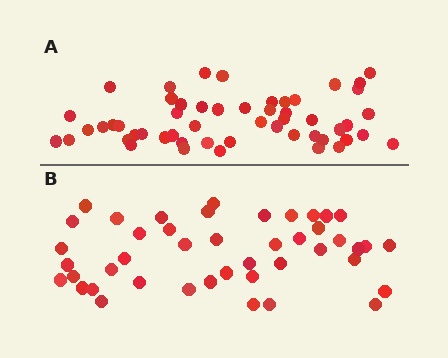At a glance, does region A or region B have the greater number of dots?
Region A (the top region) has more dots.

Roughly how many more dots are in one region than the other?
Region A has roughly 8 or so more dots than region B.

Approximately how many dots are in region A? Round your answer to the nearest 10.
About 50 dots. (The exact count is 53, which rounds to 50.)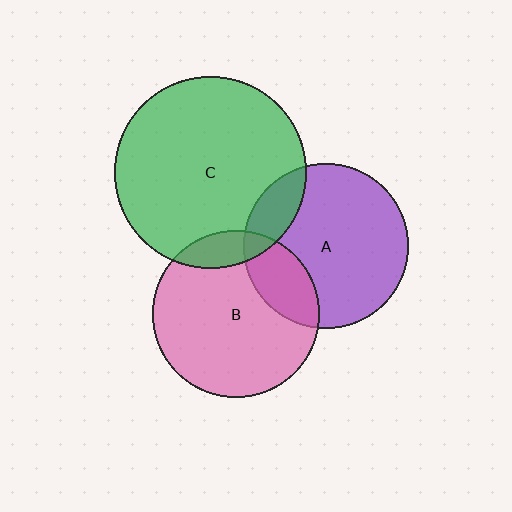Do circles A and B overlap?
Yes.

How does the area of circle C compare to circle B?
Approximately 1.3 times.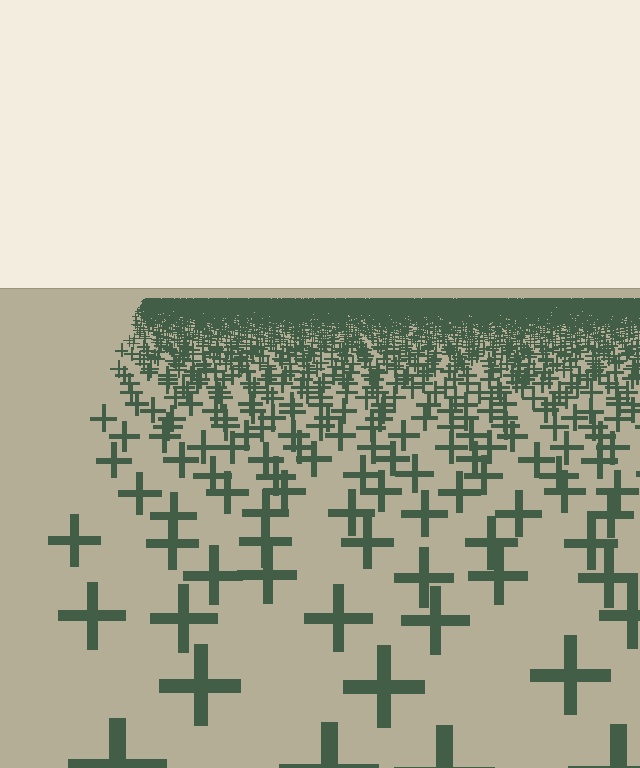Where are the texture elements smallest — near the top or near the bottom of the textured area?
Near the top.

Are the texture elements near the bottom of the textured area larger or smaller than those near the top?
Larger. Near the bottom, elements are closer to the viewer and appear at a bigger on-screen size.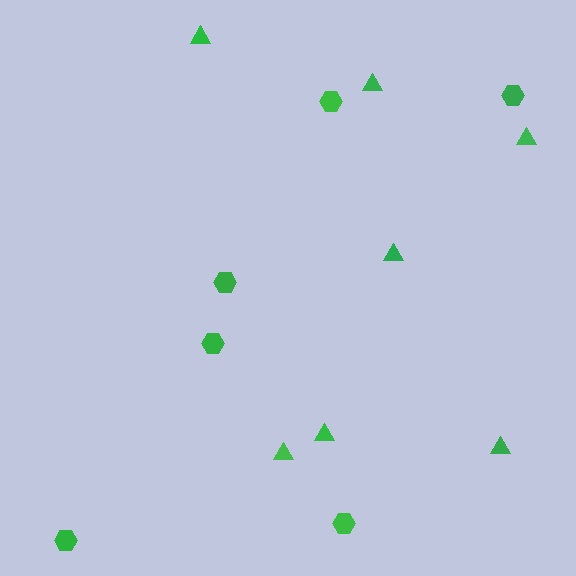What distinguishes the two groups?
There are 2 groups: one group of hexagons (6) and one group of triangles (7).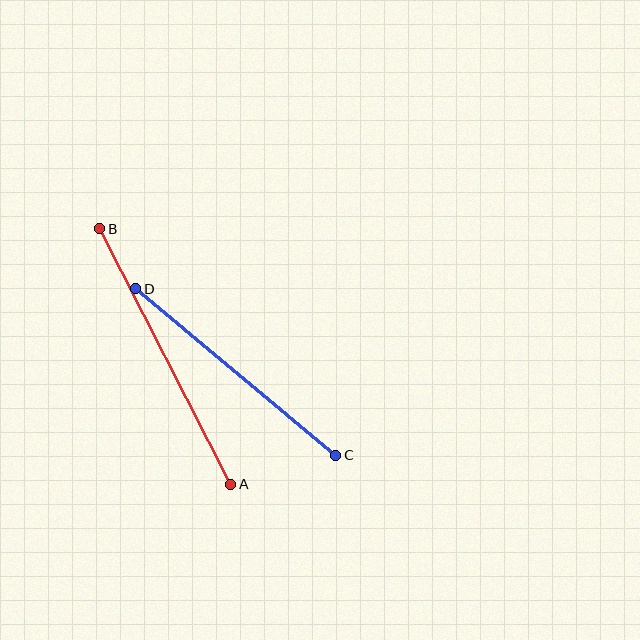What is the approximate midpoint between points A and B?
The midpoint is at approximately (165, 356) pixels.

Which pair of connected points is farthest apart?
Points A and B are farthest apart.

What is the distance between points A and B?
The distance is approximately 287 pixels.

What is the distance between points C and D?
The distance is approximately 261 pixels.